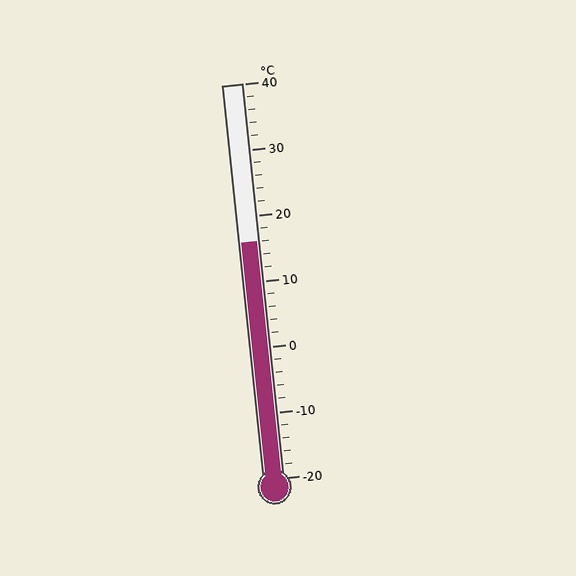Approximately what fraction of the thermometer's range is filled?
The thermometer is filled to approximately 60% of its range.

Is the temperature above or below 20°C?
The temperature is below 20°C.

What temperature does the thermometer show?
The thermometer shows approximately 16°C.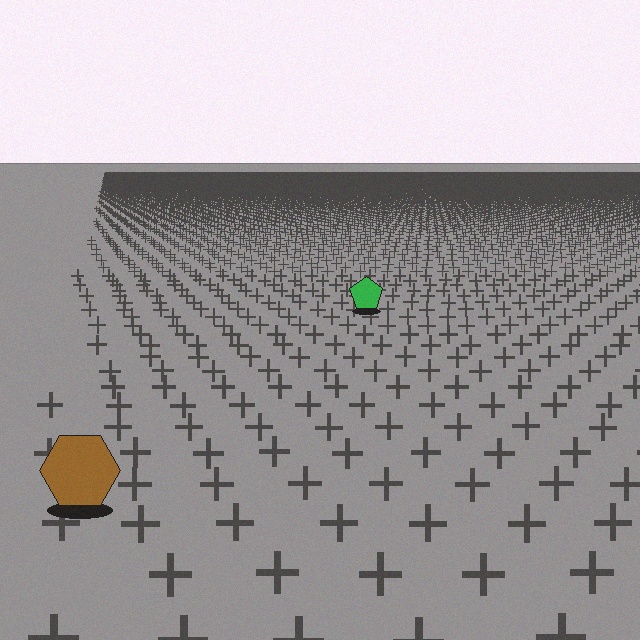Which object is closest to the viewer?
The brown hexagon is closest. The texture marks near it are larger and more spread out.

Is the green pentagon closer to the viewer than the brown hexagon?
No. The brown hexagon is closer — you can tell from the texture gradient: the ground texture is coarser near it.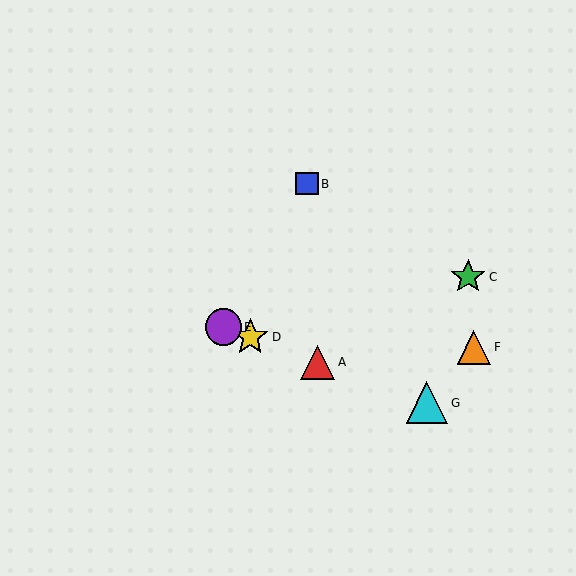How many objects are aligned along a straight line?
4 objects (A, D, E, G) are aligned along a straight line.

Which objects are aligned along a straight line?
Objects A, D, E, G are aligned along a straight line.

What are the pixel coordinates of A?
Object A is at (318, 362).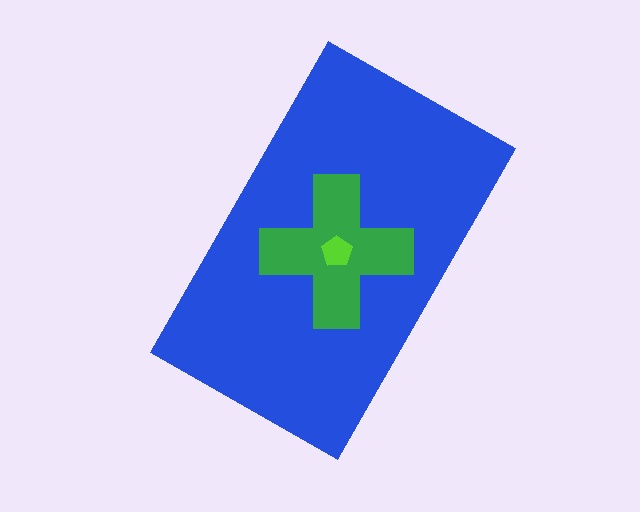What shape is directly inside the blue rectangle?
The green cross.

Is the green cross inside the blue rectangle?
Yes.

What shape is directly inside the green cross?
The lime pentagon.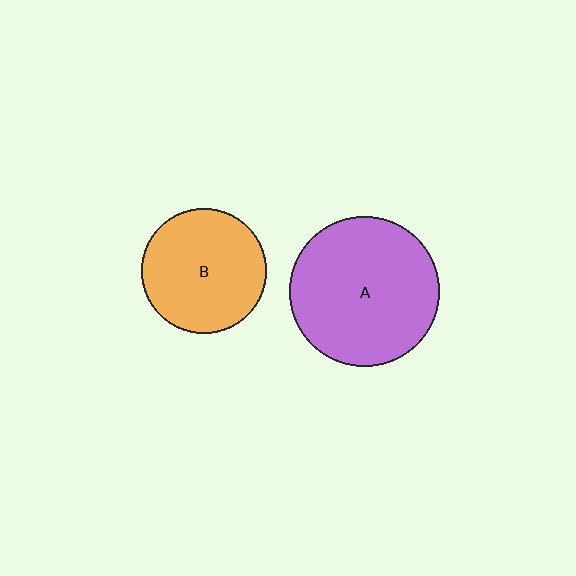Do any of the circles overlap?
No, none of the circles overlap.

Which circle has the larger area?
Circle A (purple).